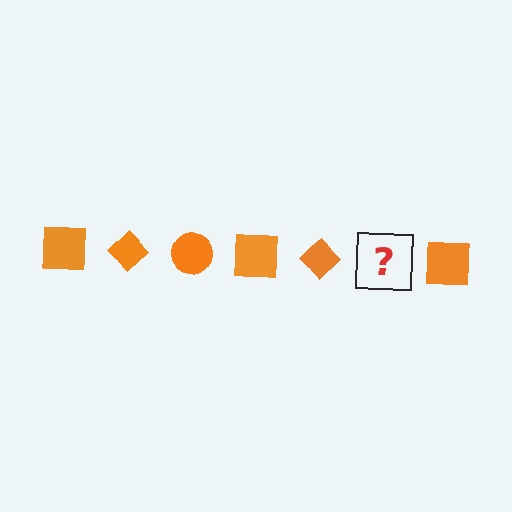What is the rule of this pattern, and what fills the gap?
The rule is that the pattern cycles through square, diamond, circle shapes in orange. The gap should be filled with an orange circle.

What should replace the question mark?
The question mark should be replaced with an orange circle.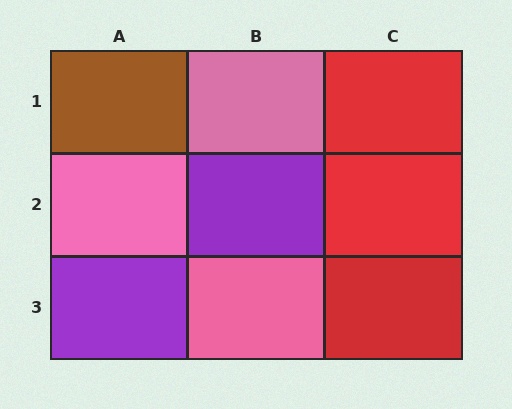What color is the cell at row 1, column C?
Red.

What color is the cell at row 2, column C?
Red.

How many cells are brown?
1 cell is brown.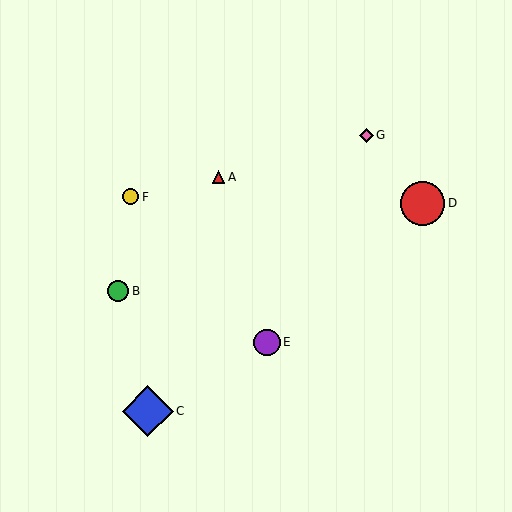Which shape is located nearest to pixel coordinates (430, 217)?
The red circle (labeled D) at (422, 203) is nearest to that location.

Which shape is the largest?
The blue diamond (labeled C) is the largest.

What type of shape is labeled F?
Shape F is a yellow circle.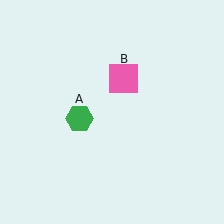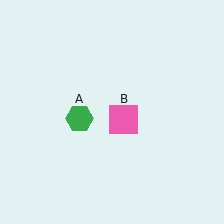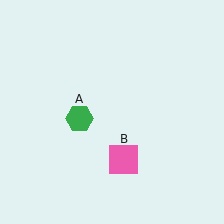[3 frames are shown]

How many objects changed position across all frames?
1 object changed position: pink square (object B).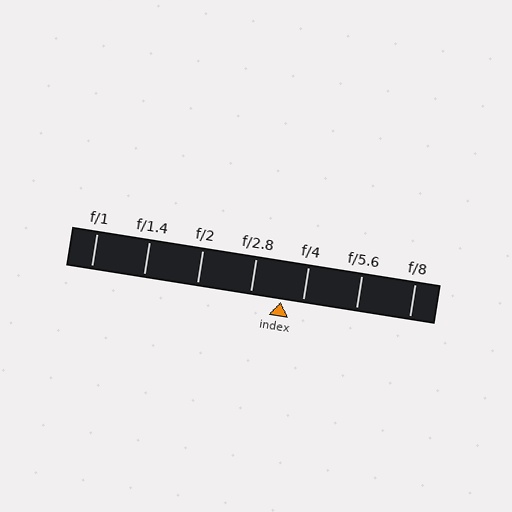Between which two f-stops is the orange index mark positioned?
The index mark is between f/2.8 and f/4.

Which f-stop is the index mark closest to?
The index mark is closest to f/4.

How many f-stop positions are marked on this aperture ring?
There are 7 f-stop positions marked.